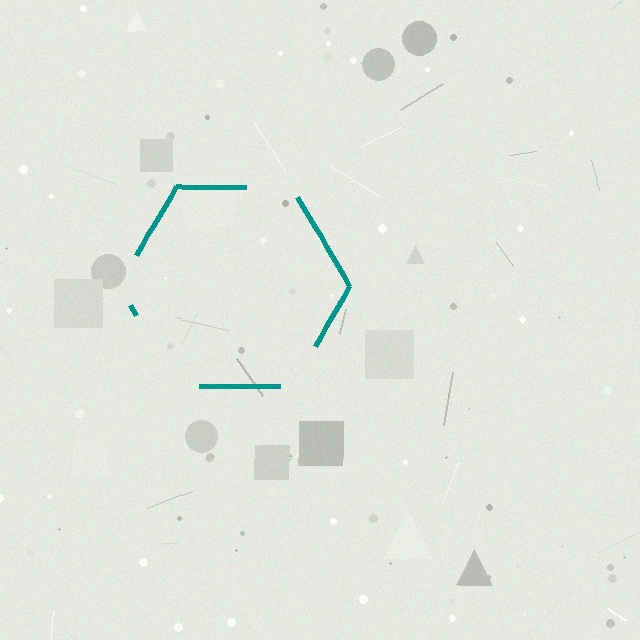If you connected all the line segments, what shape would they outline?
They would outline a hexagon.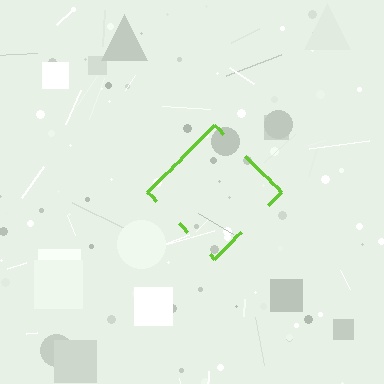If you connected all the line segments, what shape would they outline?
They would outline a diamond.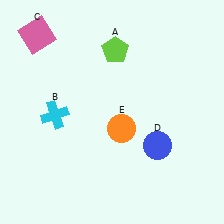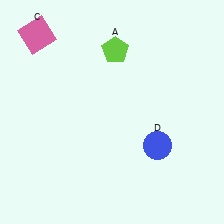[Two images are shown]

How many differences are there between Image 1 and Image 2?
There are 2 differences between the two images.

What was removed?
The cyan cross (B), the orange circle (E) were removed in Image 2.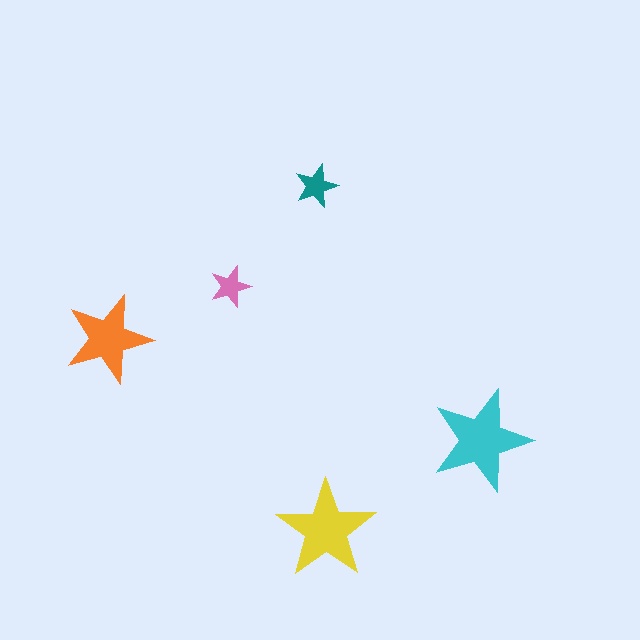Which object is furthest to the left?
The orange star is leftmost.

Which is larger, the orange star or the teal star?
The orange one.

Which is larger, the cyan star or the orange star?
The cyan one.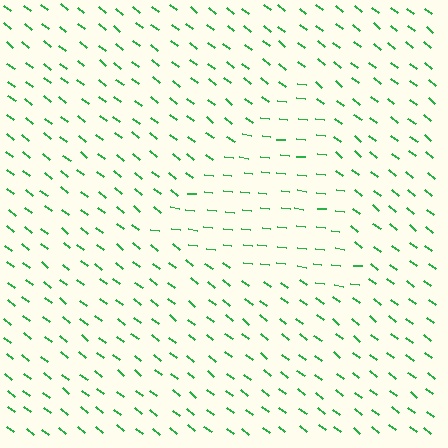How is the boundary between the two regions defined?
The boundary is defined purely by a change in line orientation (approximately 31 degrees difference). All lines are the same color and thickness.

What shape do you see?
I see a triangle.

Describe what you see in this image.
The image is filled with small green line segments. A triangle region in the image has lines oriented differently from the surrounding lines, creating a visible texture boundary.